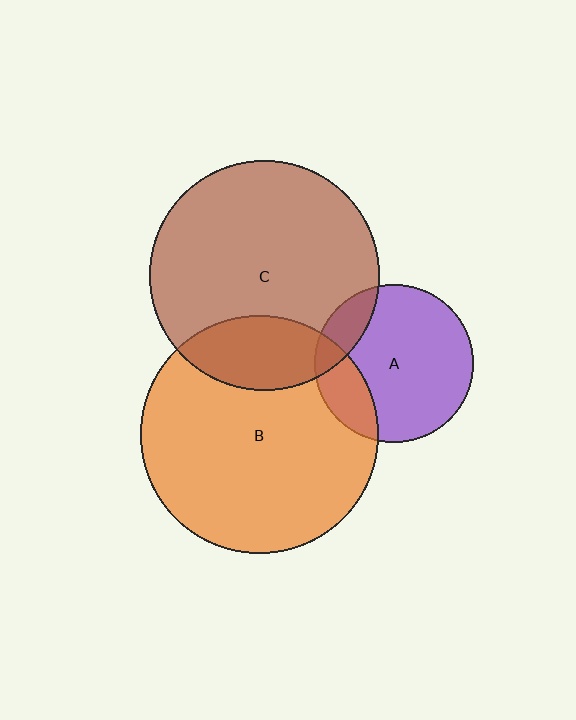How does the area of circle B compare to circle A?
Approximately 2.3 times.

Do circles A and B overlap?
Yes.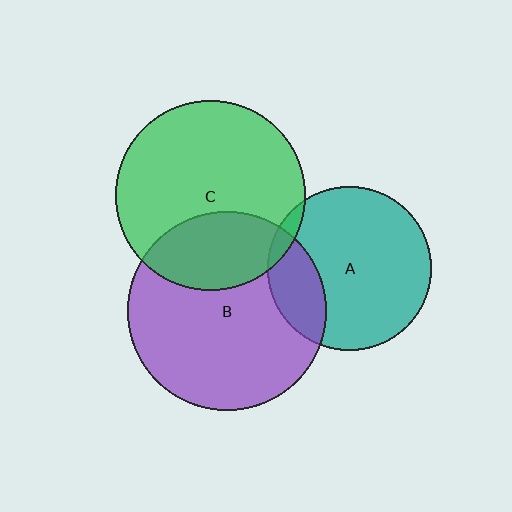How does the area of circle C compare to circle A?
Approximately 1.3 times.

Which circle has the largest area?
Circle B (purple).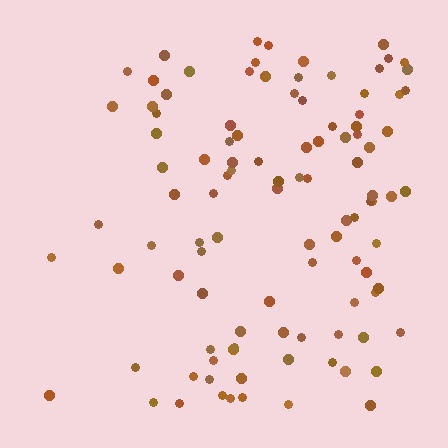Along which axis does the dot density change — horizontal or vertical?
Horizontal.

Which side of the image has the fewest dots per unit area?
The left.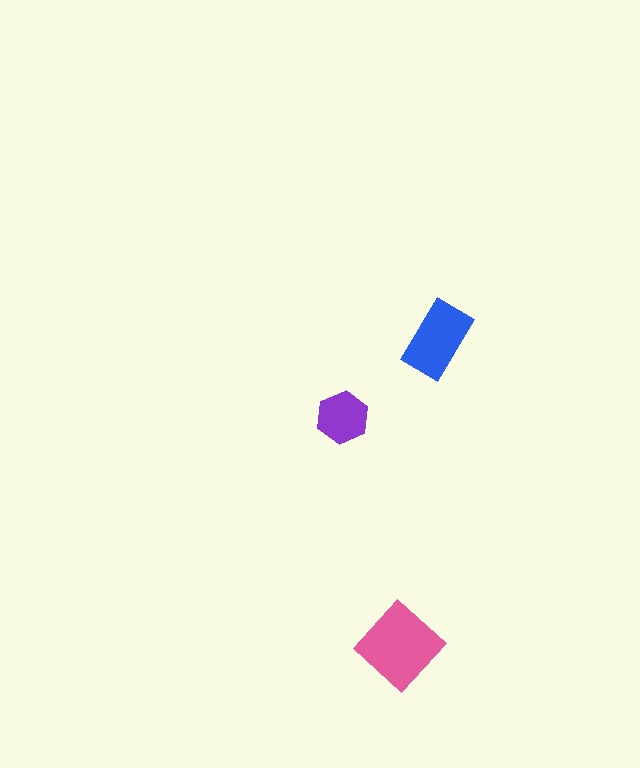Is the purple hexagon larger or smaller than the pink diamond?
Smaller.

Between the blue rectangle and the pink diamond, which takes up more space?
The pink diamond.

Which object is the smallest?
The purple hexagon.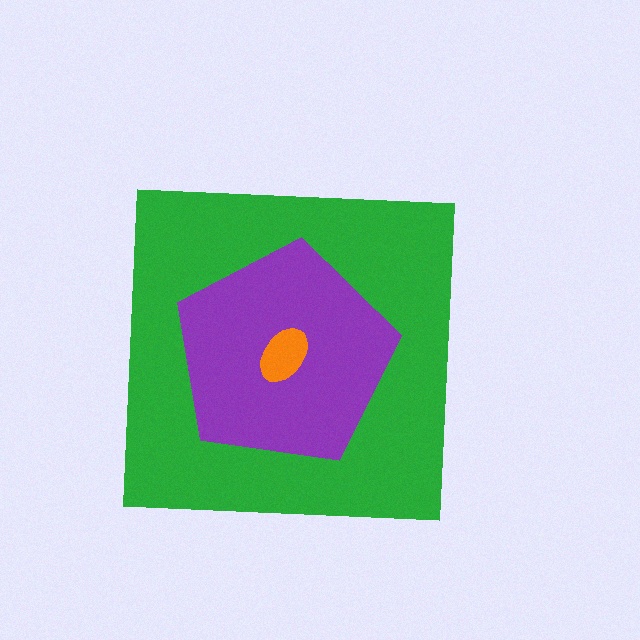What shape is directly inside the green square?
The purple pentagon.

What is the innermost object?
The orange ellipse.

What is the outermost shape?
The green square.